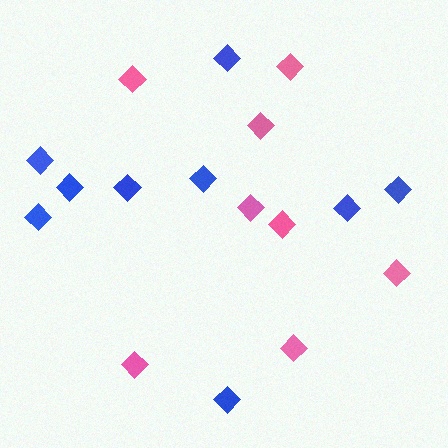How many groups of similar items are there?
There are 2 groups: one group of pink diamonds (8) and one group of blue diamonds (9).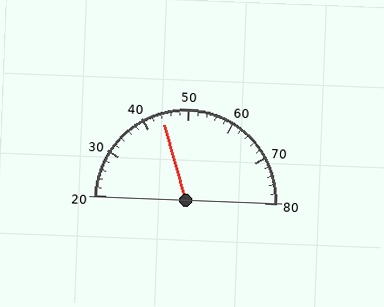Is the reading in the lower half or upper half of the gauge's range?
The reading is in the lower half of the range (20 to 80).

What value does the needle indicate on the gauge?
The needle indicates approximately 44.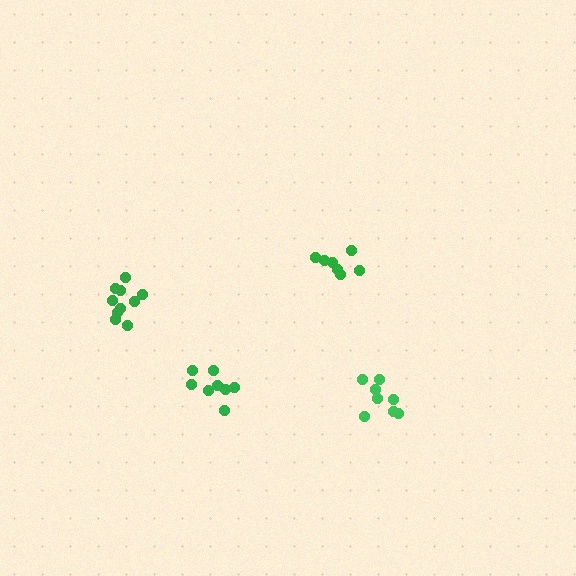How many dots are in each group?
Group 1: 10 dots, Group 2: 8 dots, Group 3: 8 dots, Group 4: 7 dots (33 total).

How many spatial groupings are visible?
There are 4 spatial groupings.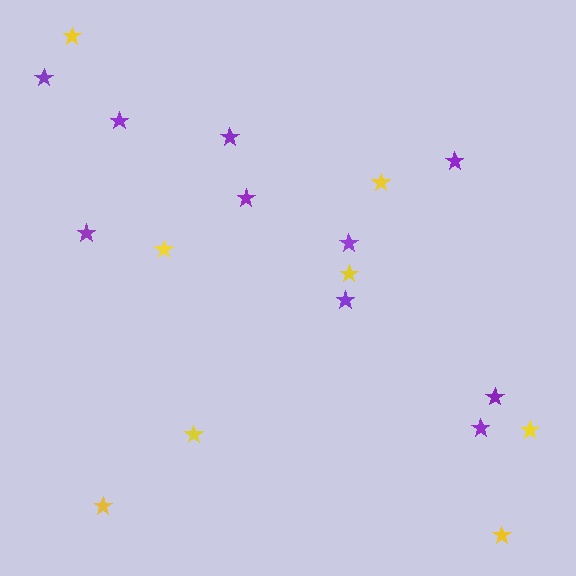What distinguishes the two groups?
There are 2 groups: one group of purple stars (10) and one group of yellow stars (8).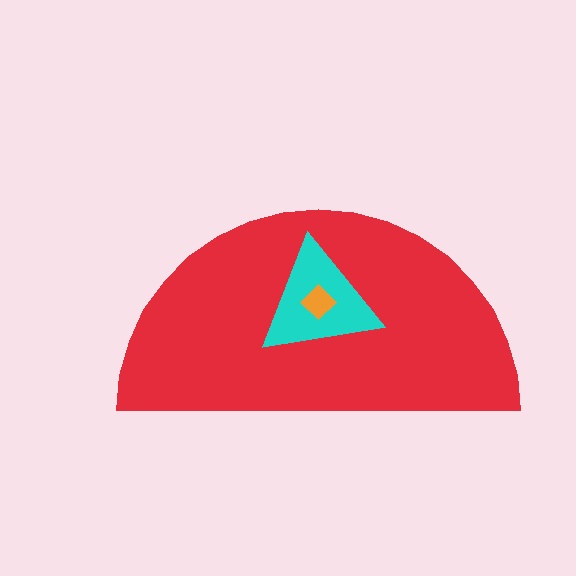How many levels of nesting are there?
3.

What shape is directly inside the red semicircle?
The cyan triangle.